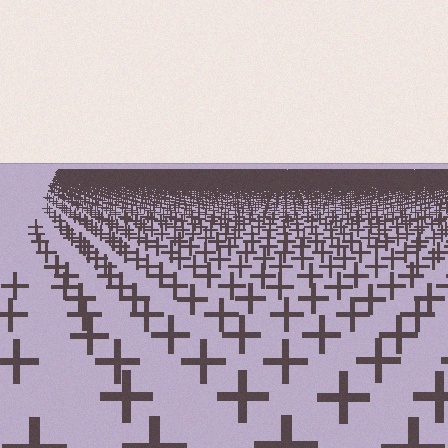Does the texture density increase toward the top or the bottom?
Density increases toward the top.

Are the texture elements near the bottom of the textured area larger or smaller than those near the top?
Larger. Near the bottom, elements are closer to the viewer and appear at a bigger on-screen size.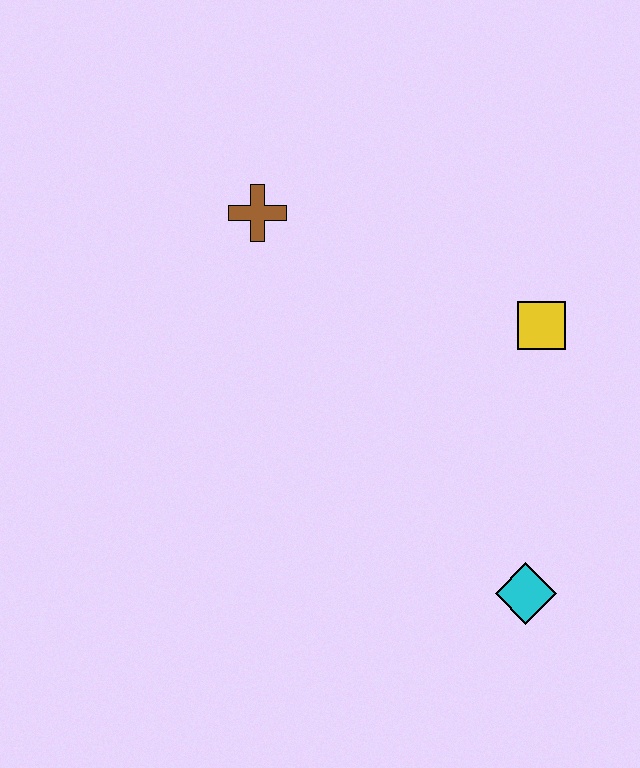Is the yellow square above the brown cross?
No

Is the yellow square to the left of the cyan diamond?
No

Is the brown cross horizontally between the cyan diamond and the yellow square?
No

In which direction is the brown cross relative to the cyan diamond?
The brown cross is above the cyan diamond.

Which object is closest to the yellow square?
The cyan diamond is closest to the yellow square.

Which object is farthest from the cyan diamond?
The brown cross is farthest from the cyan diamond.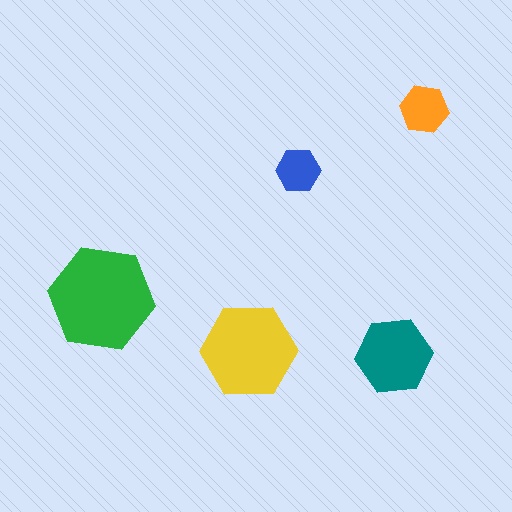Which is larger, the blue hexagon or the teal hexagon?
The teal one.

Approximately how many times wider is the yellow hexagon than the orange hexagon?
About 2 times wider.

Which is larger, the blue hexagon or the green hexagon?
The green one.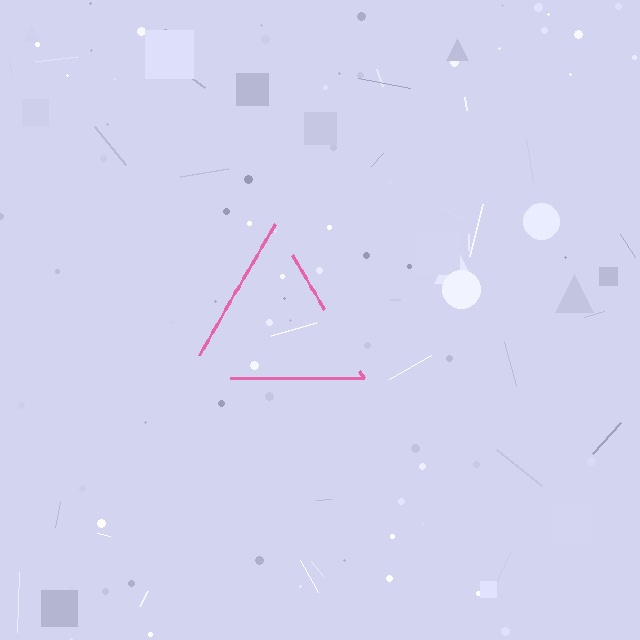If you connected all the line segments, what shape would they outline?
They would outline a triangle.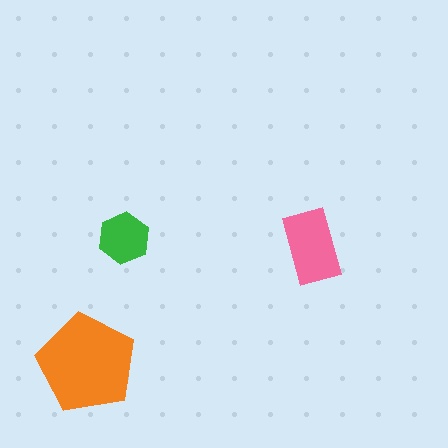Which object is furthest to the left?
The orange pentagon is leftmost.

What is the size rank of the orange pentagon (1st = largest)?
1st.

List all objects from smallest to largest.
The green hexagon, the pink rectangle, the orange pentagon.